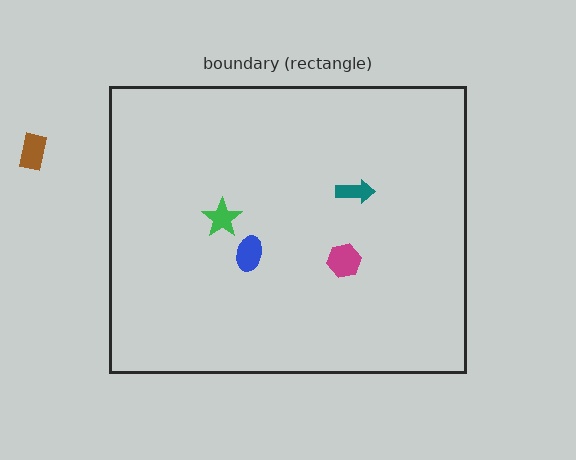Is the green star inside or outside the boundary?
Inside.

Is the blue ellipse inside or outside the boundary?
Inside.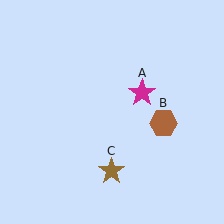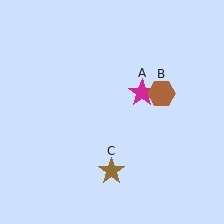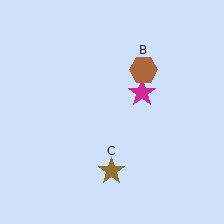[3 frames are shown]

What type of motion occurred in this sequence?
The brown hexagon (object B) rotated counterclockwise around the center of the scene.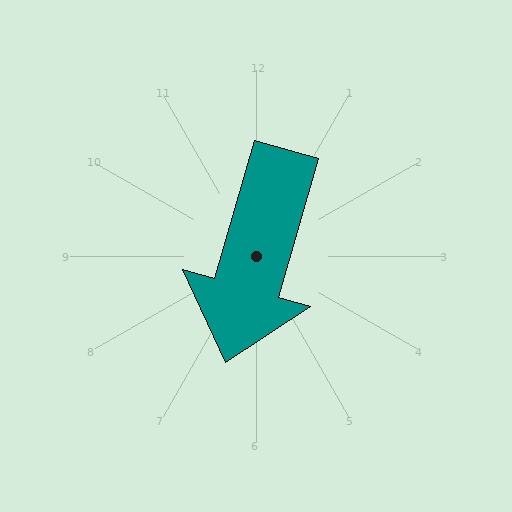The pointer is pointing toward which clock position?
Roughly 7 o'clock.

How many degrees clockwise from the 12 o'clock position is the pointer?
Approximately 196 degrees.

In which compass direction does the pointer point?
South.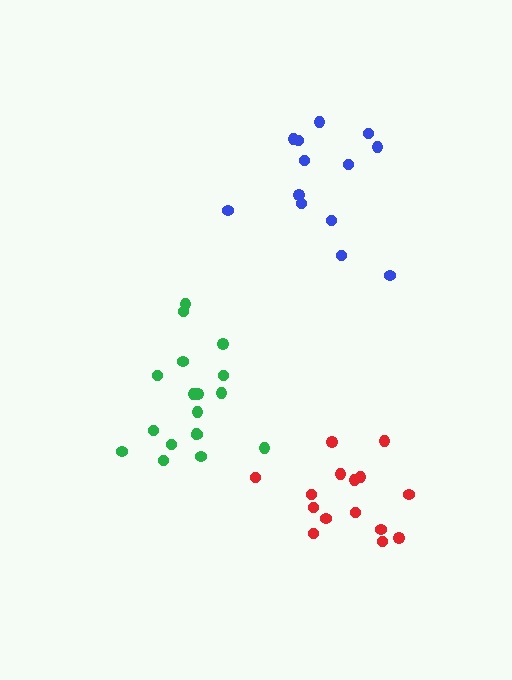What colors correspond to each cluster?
The clusters are colored: red, blue, green.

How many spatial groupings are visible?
There are 3 spatial groupings.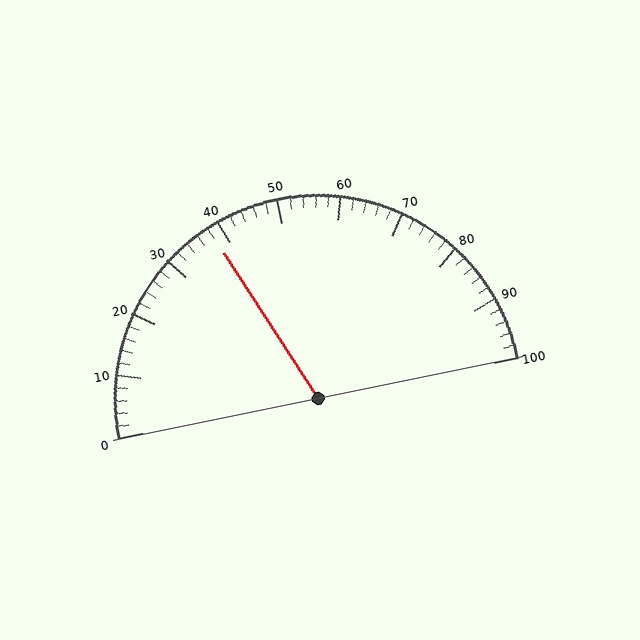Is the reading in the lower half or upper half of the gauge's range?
The reading is in the lower half of the range (0 to 100).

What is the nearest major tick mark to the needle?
The nearest major tick mark is 40.